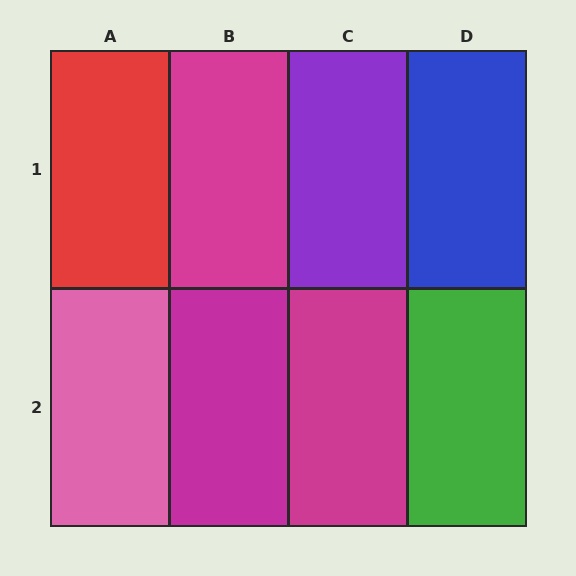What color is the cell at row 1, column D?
Blue.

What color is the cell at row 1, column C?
Purple.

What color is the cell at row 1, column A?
Red.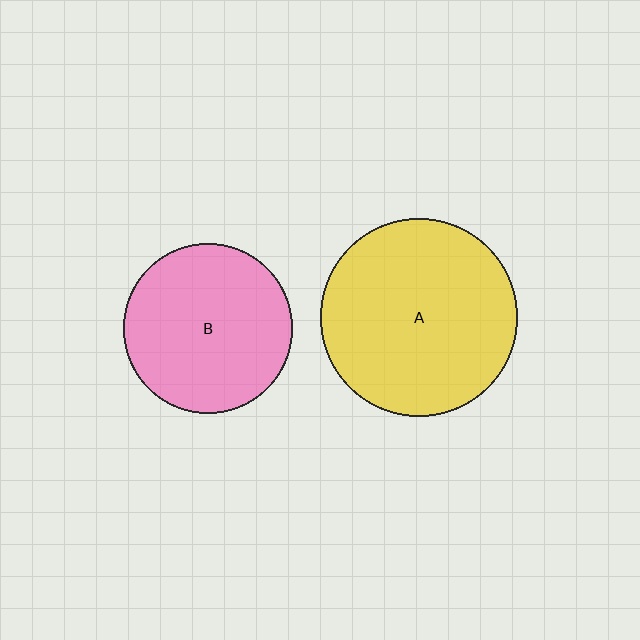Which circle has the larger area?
Circle A (yellow).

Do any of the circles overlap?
No, none of the circles overlap.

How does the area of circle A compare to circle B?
Approximately 1.3 times.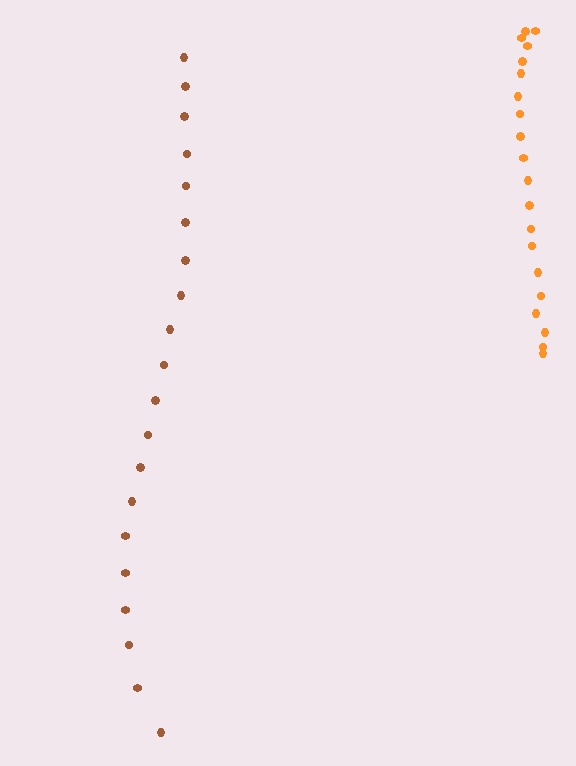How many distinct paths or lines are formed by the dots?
There are 2 distinct paths.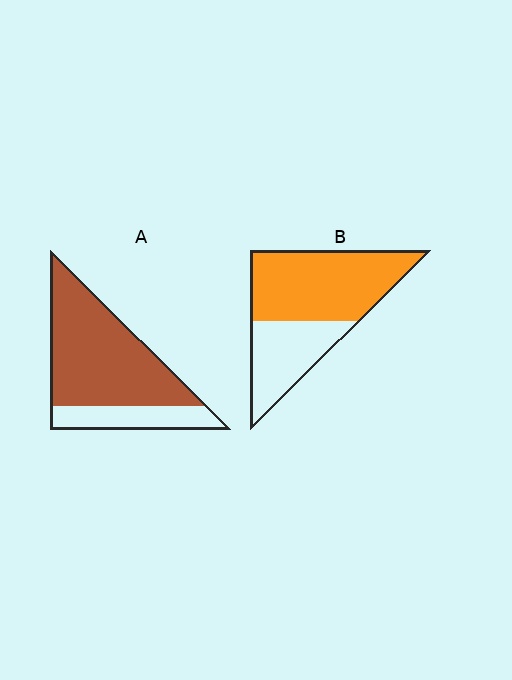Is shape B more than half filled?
Yes.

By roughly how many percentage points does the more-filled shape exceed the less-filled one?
By roughly 10 percentage points (A over B).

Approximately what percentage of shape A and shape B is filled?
A is approximately 75% and B is approximately 65%.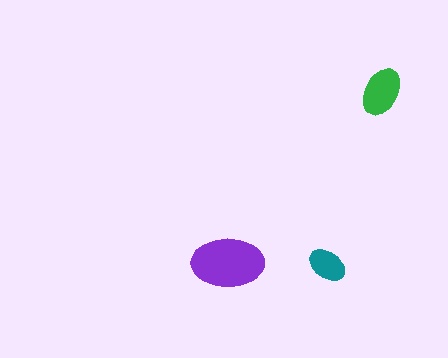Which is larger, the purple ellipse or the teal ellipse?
The purple one.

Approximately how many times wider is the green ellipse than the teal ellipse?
About 1.5 times wider.